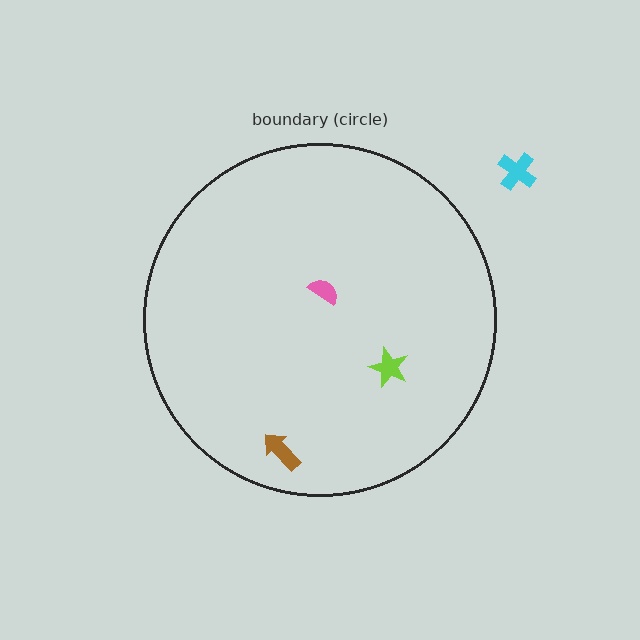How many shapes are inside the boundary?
3 inside, 1 outside.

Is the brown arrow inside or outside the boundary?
Inside.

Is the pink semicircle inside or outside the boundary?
Inside.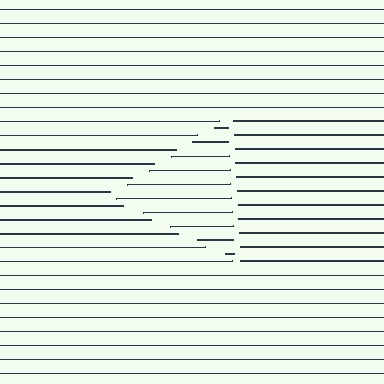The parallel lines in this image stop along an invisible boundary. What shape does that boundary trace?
An illusory triangle. The interior of the shape contains the same grating, shifted by half a period — the contour is defined by the phase discontinuity where line-ends from the inner and outer gratings abut.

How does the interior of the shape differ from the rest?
The interior of the shape contains the same grating, shifted by half a period — the contour is defined by the phase discontinuity where line-ends from the inner and outer gratings abut.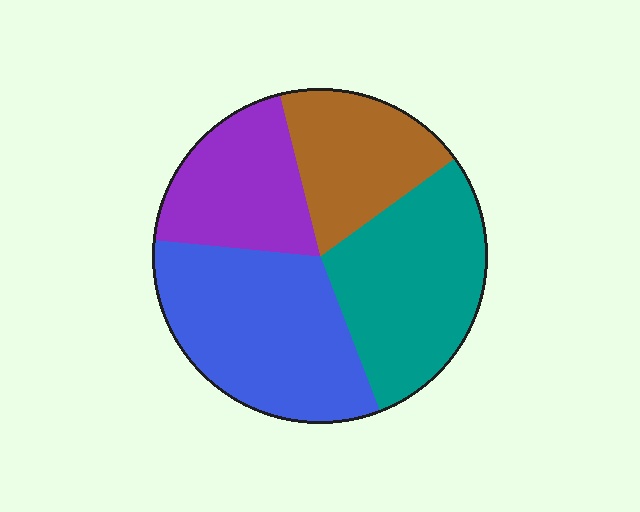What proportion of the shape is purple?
Purple takes up less than a quarter of the shape.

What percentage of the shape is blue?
Blue takes up between a quarter and a half of the shape.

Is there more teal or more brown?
Teal.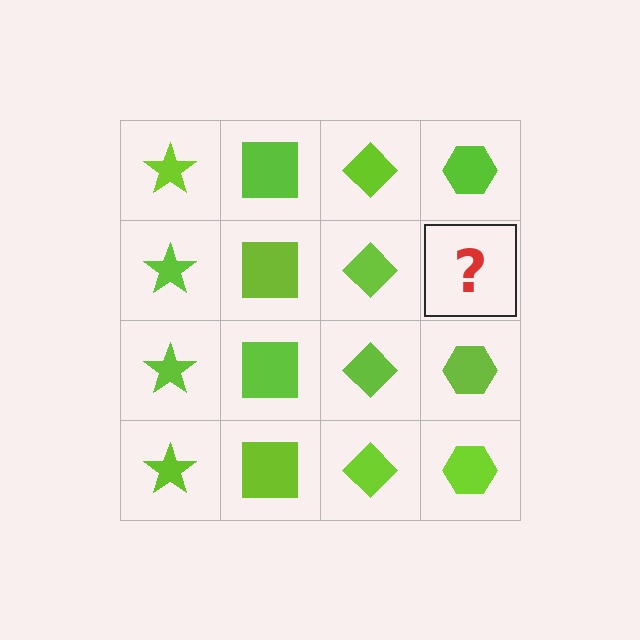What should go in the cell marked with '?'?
The missing cell should contain a lime hexagon.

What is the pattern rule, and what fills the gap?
The rule is that each column has a consistent shape. The gap should be filled with a lime hexagon.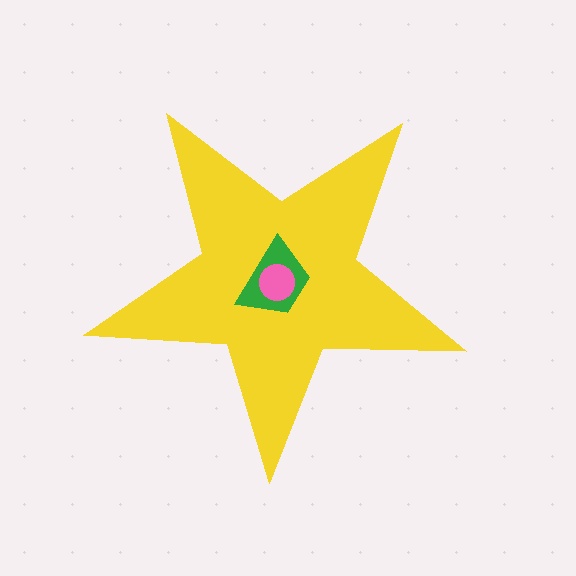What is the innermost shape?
The pink circle.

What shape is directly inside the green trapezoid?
The pink circle.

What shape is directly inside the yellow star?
The green trapezoid.